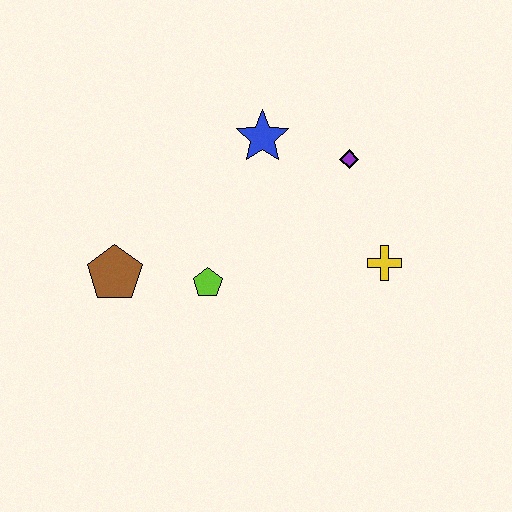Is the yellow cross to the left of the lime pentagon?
No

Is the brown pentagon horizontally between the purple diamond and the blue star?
No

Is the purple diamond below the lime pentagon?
No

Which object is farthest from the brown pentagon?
The yellow cross is farthest from the brown pentagon.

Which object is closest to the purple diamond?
The blue star is closest to the purple diamond.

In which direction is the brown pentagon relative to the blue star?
The brown pentagon is to the left of the blue star.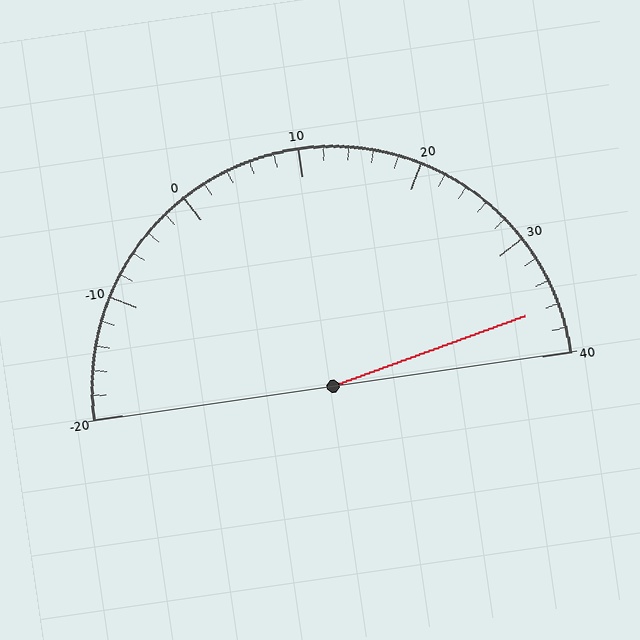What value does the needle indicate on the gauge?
The needle indicates approximately 36.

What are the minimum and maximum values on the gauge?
The gauge ranges from -20 to 40.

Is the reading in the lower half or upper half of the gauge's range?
The reading is in the upper half of the range (-20 to 40).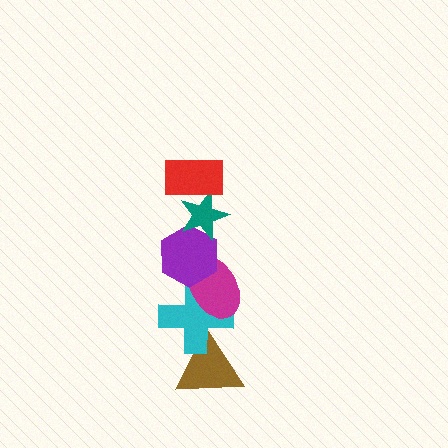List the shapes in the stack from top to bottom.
From top to bottom: the red rectangle, the teal star, the purple hexagon, the magenta ellipse, the cyan cross, the brown triangle.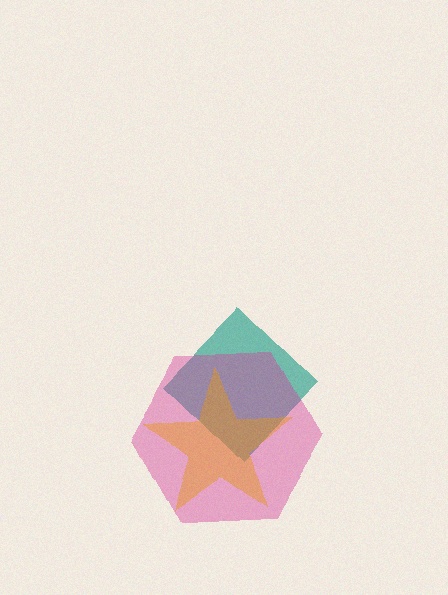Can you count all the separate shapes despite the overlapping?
Yes, there are 3 separate shapes.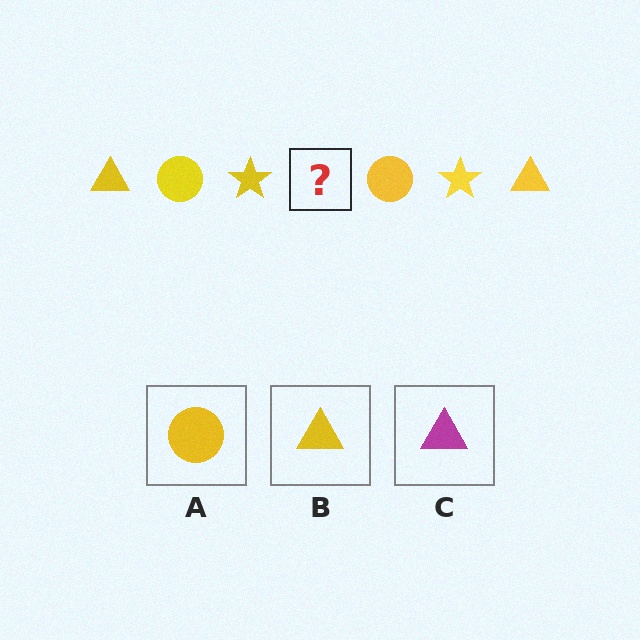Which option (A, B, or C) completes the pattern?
B.